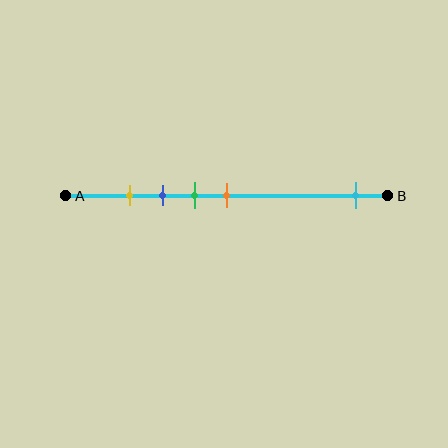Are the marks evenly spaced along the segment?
No, the marks are not evenly spaced.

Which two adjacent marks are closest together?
The yellow and blue marks are the closest adjacent pair.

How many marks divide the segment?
There are 5 marks dividing the segment.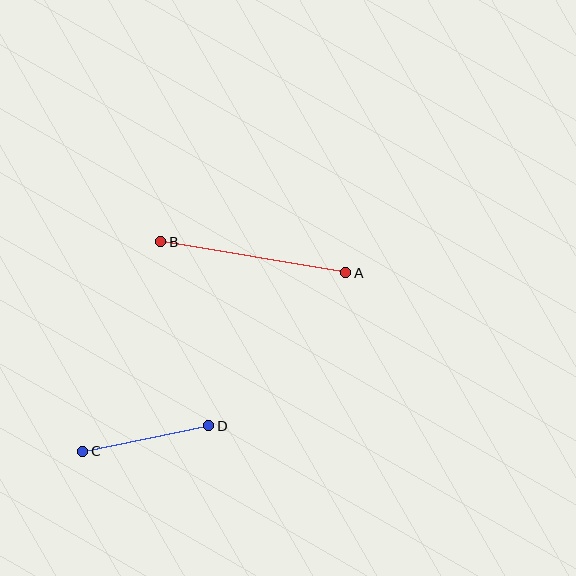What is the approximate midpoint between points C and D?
The midpoint is at approximately (146, 438) pixels.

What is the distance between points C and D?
The distance is approximately 128 pixels.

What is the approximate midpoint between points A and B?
The midpoint is at approximately (253, 257) pixels.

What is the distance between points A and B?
The distance is approximately 187 pixels.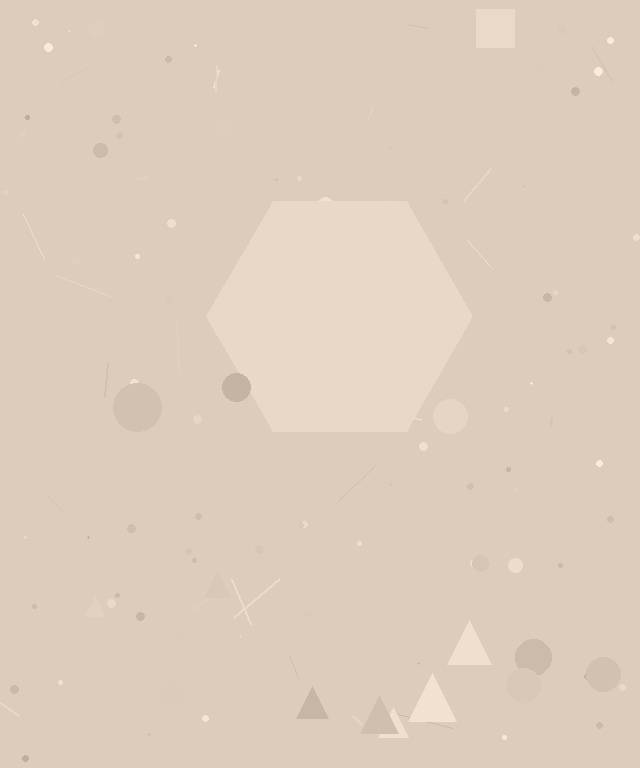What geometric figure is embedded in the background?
A hexagon is embedded in the background.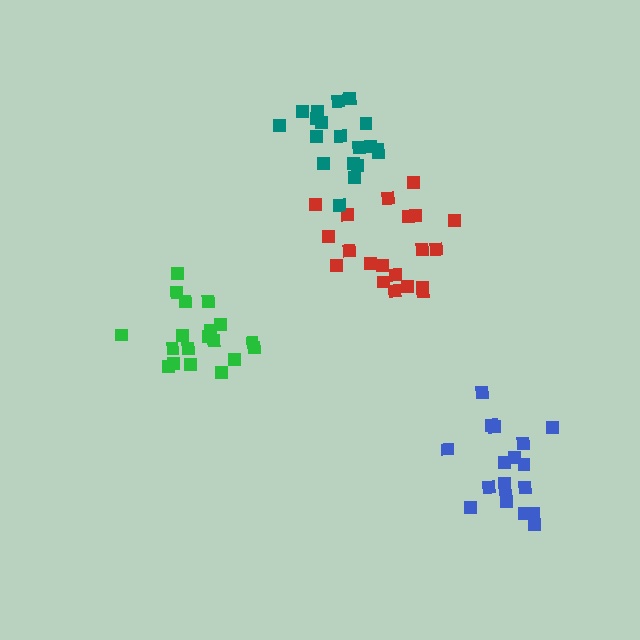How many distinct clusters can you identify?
There are 4 distinct clusters.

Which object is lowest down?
The blue cluster is bottommost.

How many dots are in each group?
Group 1: 20 dots, Group 2: 18 dots, Group 3: 19 dots, Group 4: 19 dots (76 total).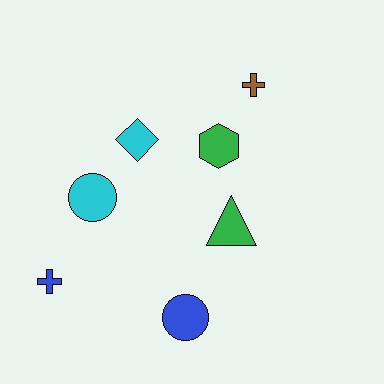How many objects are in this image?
There are 7 objects.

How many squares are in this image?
There are no squares.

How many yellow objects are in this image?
There are no yellow objects.